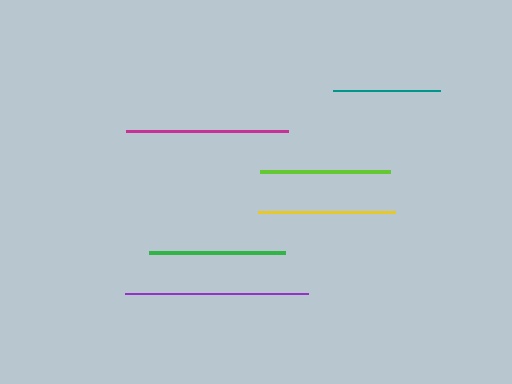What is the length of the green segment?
The green segment is approximately 136 pixels long.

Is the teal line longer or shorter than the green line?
The green line is longer than the teal line.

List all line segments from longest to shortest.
From longest to shortest: purple, magenta, yellow, green, lime, teal.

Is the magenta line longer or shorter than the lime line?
The magenta line is longer than the lime line.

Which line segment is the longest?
The purple line is the longest at approximately 183 pixels.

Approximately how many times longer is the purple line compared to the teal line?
The purple line is approximately 1.7 times the length of the teal line.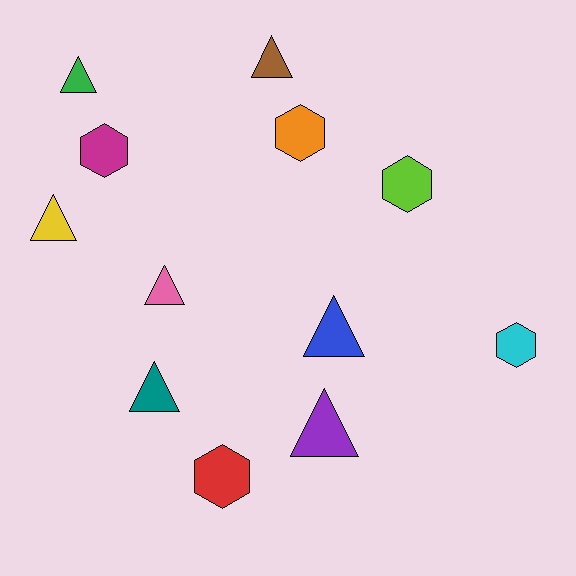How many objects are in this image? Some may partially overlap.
There are 12 objects.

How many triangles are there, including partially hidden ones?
There are 7 triangles.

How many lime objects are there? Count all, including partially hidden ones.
There is 1 lime object.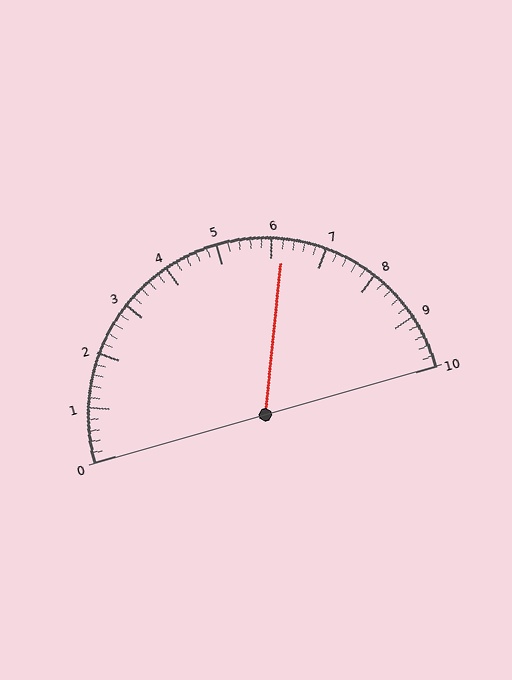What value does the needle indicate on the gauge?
The needle indicates approximately 6.2.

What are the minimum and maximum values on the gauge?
The gauge ranges from 0 to 10.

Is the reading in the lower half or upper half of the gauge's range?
The reading is in the upper half of the range (0 to 10).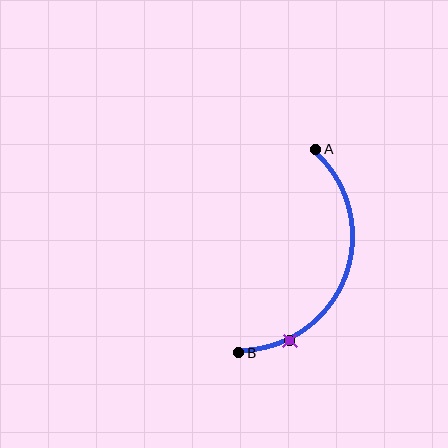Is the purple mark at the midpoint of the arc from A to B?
No. The purple mark lies on the arc but is closer to endpoint B. The arc midpoint would be at the point on the curve equidistant along the arc from both A and B.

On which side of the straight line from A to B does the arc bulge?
The arc bulges to the right of the straight line connecting A and B.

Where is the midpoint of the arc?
The arc midpoint is the point on the curve farthest from the straight line joining A and B. It sits to the right of that line.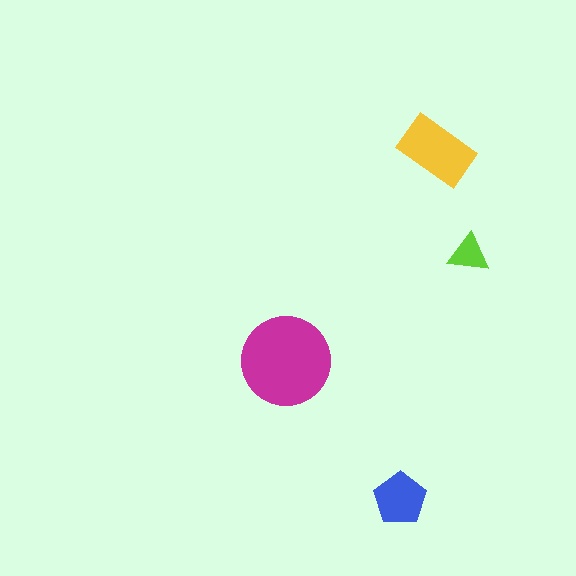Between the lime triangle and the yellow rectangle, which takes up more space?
The yellow rectangle.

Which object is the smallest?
The lime triangle.